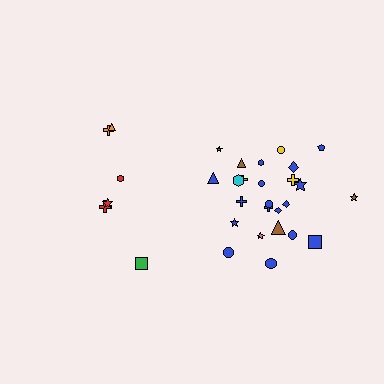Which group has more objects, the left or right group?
The right group.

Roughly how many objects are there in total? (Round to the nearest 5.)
Roughly 30 objects in total.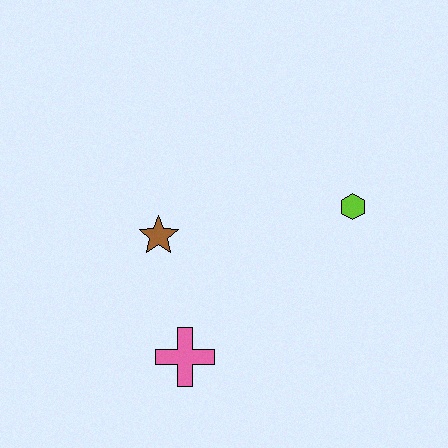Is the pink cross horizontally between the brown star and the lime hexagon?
Yes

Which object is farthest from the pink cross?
The lime hexagon is farthest from the pink cross.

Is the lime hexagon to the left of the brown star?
No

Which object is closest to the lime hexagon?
The brown star is closest to the lime hexagon.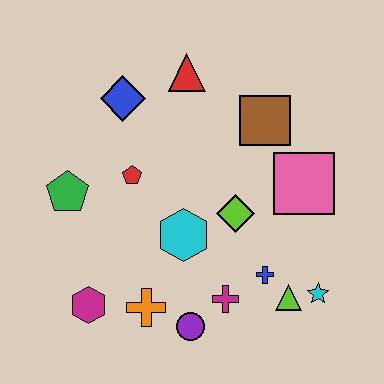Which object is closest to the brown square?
The pink square is closest to the brown square.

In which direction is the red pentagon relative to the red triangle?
The red pentagon is below the red triangle.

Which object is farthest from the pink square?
The magenta hexagon is farthest from the pink square.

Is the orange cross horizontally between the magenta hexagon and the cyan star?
Yes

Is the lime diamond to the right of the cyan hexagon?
Yes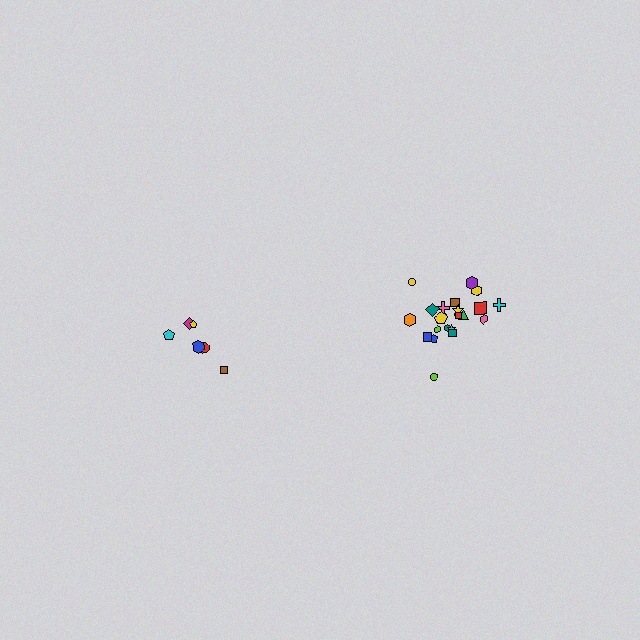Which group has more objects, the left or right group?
The right group.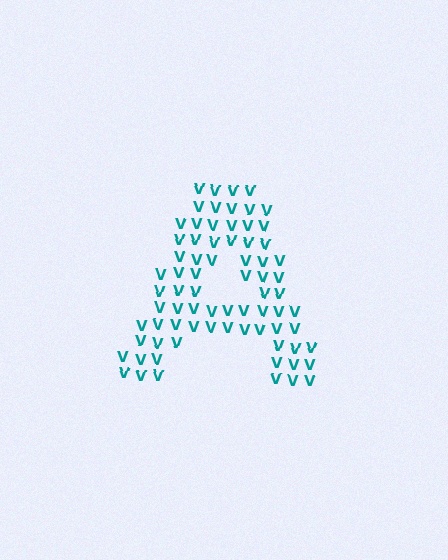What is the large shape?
The large shape is the letter A.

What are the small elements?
The small elements are letter V's.